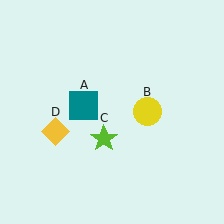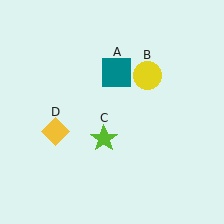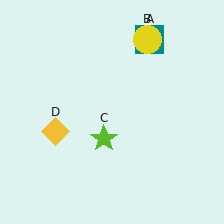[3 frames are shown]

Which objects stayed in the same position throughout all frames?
Lime star (object C) and yellow diamond (object D) remained stationary.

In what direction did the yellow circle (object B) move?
The yellow circle (object B) moved up.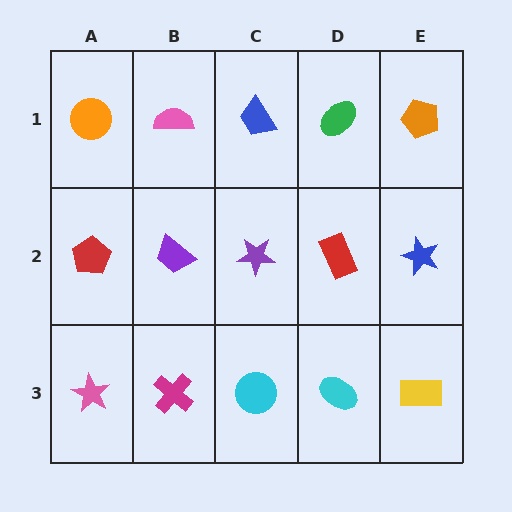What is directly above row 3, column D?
A red rectangle.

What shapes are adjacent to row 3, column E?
A blue star (row 2, column E), a cyan ellipse (row 3, column D).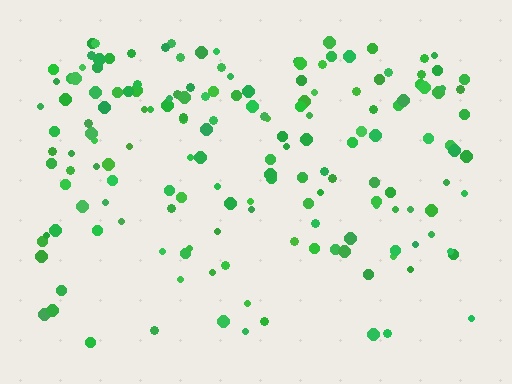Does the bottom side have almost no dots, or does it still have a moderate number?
Still a moderate number, just noticeably fewer than the top.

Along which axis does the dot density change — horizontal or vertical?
Vertical.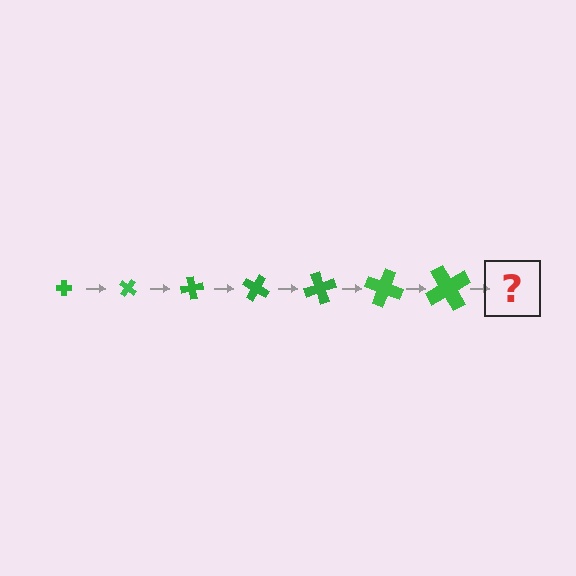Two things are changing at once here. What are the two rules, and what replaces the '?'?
The two rules are that the cross grows larger each step and it rotates 40 degrees each step. The '?' should be a cross, larger than the previous one and rotated 280 degrees from the start.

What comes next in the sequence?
The next element should be a cross, larger than the previous one and rotated 280 degrees from the start.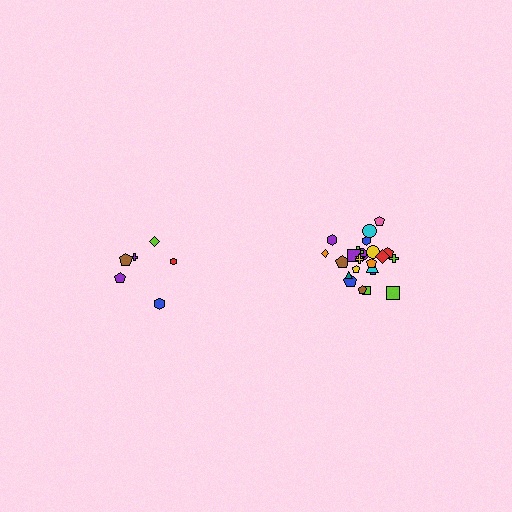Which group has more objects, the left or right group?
The right group.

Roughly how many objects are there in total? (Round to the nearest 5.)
Roughly 30 objects in total.